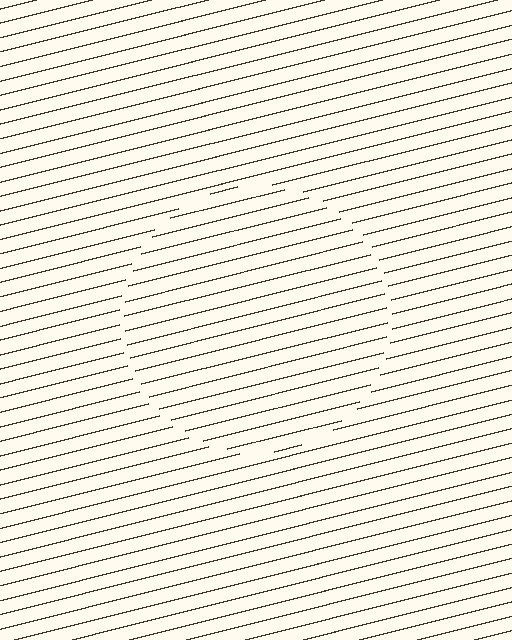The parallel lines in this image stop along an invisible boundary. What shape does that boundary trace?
An illusory circle. The interior of the shape contains the same grating, shifted by half a period — the contour is defined by the phase discontinuity where line-ends from the inner and outer gratings abut.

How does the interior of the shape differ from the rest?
The interior of the shape contains the same grating, shifted by half a period — the contour is defined by the phase discontinuity where line-ends from the inner and outer gratings abut.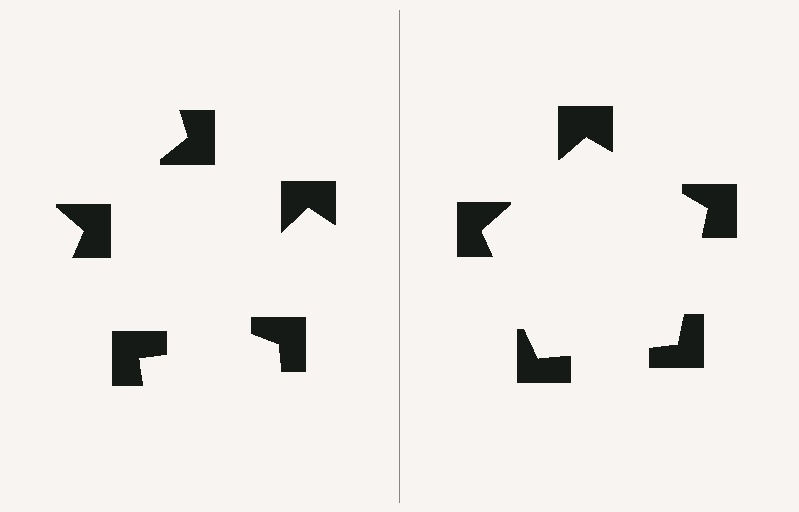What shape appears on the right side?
An illusory pentagon.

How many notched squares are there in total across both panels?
10 — 5 on each side.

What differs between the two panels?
The notched squares are positioned identically on both sides; only the wedge orientations differ. On the right they align to a pentagon; on the left they are misaligned.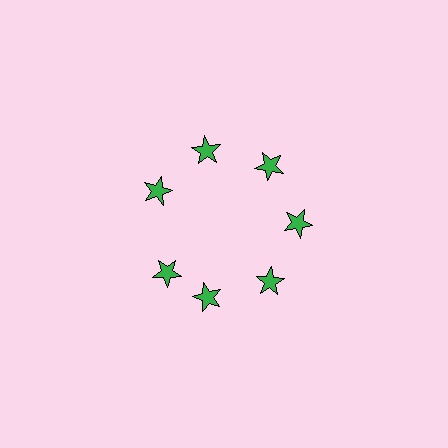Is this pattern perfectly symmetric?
No. The 7 green stars are arranged in a ring, but one element near the 8 o'clock position is rotated out of alignment along the ring, breaking the 7-fold rotational symmetry.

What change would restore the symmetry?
The symmetry would be restored by rotating it back into even spacing with its neighbors so that all 7 stars sit at equal angles and equal distance from the center.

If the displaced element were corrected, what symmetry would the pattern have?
It would have 7-fold rotational symmetry — the pattern would map onto itself every 51 degrees.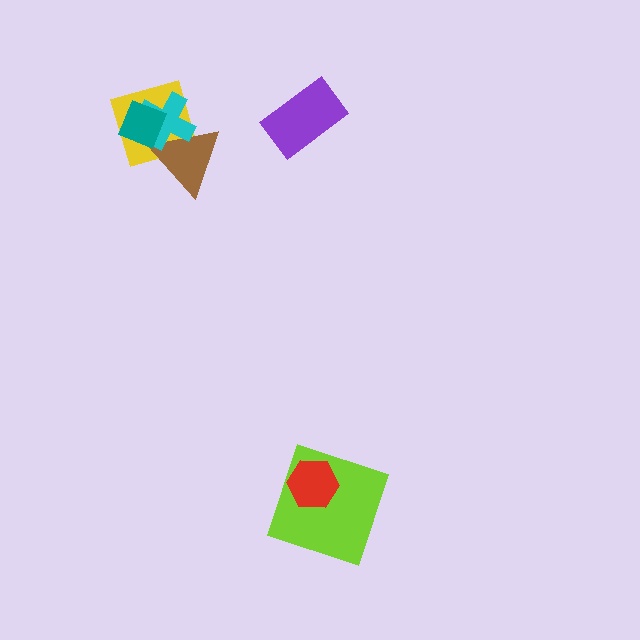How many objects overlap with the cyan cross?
3 objects overlap with the cyan cross.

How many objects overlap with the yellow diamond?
3 objects overlap with the yellow diamond.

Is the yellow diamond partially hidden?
Yes, it is partially covered by another shape.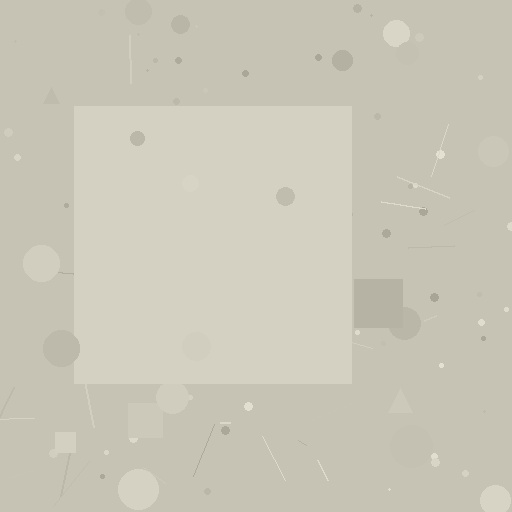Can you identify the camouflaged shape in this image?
The camouflaged shape is a square.